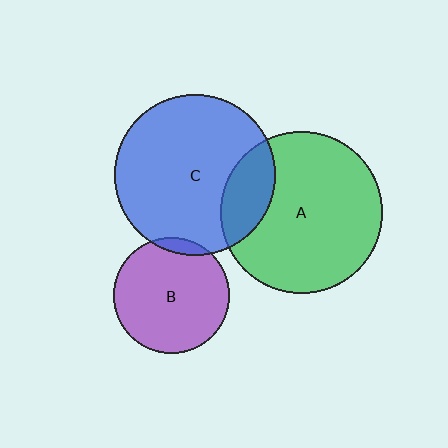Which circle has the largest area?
Circle A (green).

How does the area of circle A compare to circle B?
Approximately 1.9 times.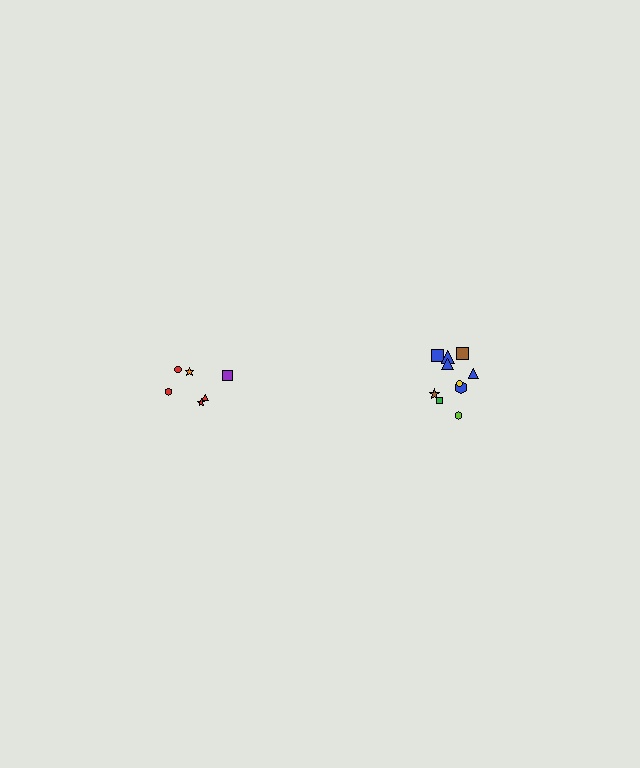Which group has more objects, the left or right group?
The right group.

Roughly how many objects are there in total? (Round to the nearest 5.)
Roughly 15 objects in total.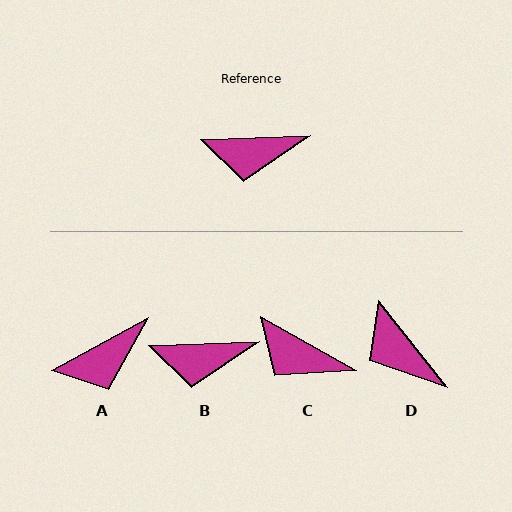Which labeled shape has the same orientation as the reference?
B.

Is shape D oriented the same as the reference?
No, it is off by about 54 degrees.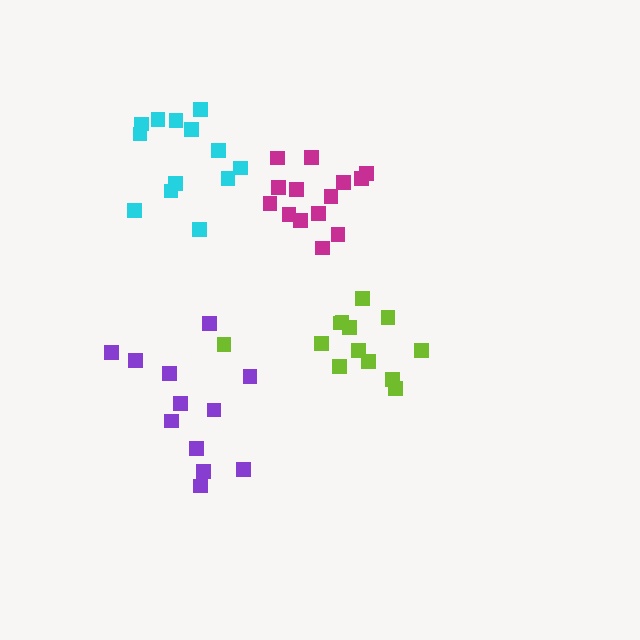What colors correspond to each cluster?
The clusters are colored: lime, cyan, purple, magenta.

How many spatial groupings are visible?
There are 4 spatial groupings.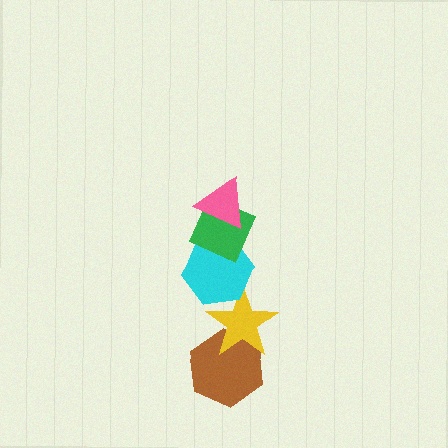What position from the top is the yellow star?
The yellow star is 4th from the top.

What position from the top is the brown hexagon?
The brown hexagon is 5th from the top.